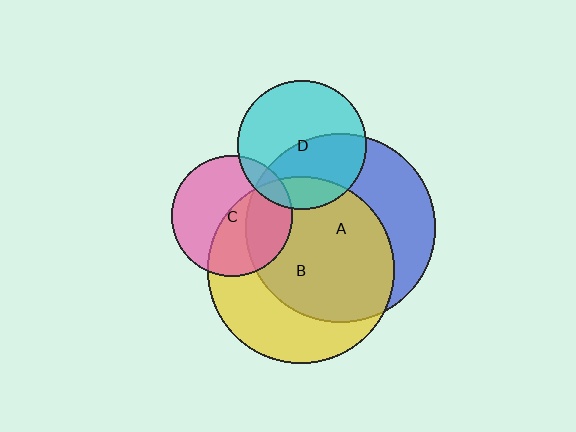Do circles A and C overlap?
Yes.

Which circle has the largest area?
Circle A (blue).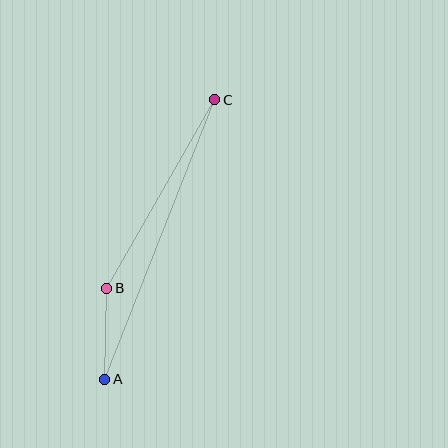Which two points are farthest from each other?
Points A and C are farthest from each other.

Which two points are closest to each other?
Points A and B are closest to each other.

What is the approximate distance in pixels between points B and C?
The distance between B and C is approximately 217 pixels.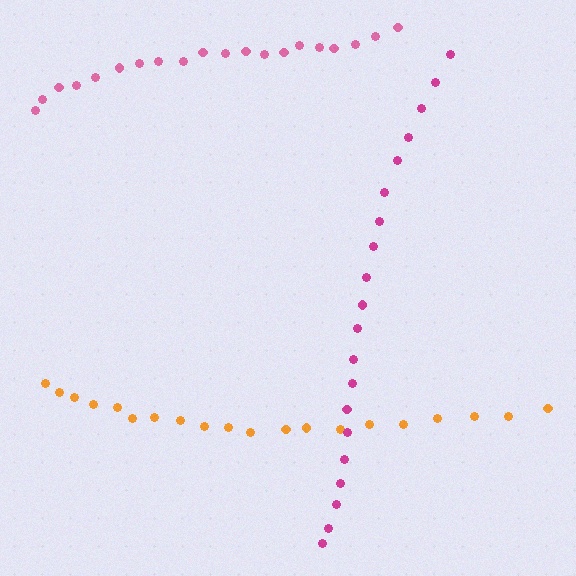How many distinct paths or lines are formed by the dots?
There are 3 distinct paths.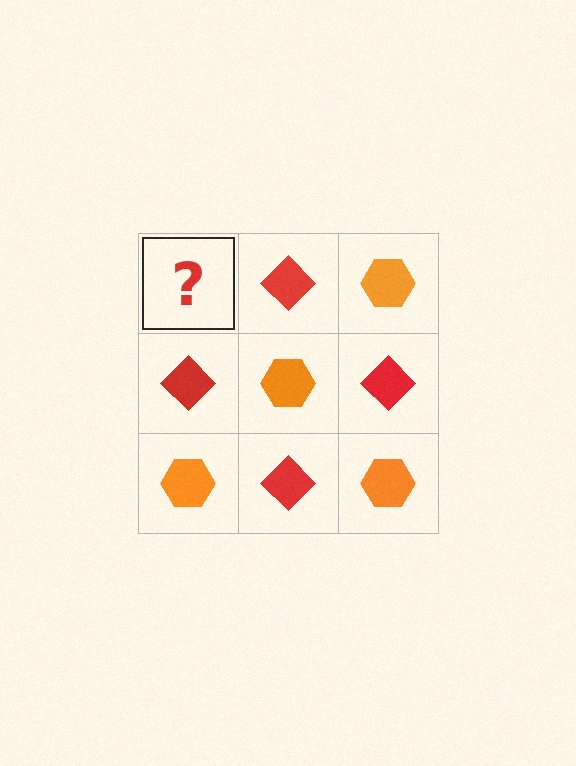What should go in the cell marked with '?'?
The missing cell should contain an orange hexagon.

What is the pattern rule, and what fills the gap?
The rule is that it alternates orange hexagon and red diamond in a checkerboard pattern. The gap should be filled with an orange hexagon.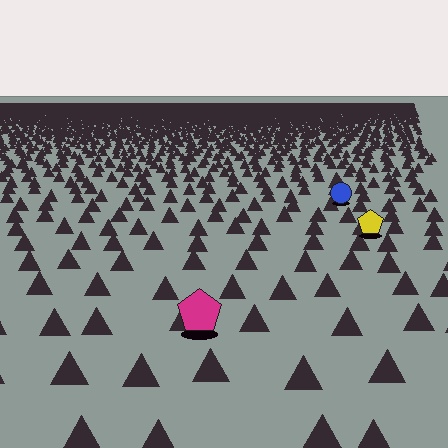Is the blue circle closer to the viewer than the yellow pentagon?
No. The yellow pentagon is closer — you can tell from the texture gradient: the ground texture is coarser near it.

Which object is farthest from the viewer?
The blue circle is farthest from the viewer. It appears smaller and the ground texture around it is denser.